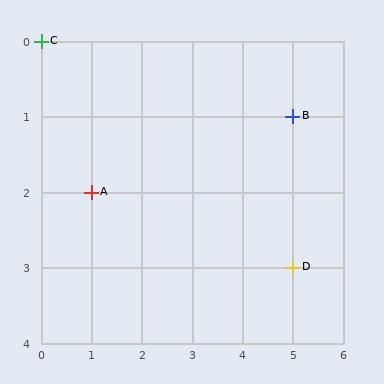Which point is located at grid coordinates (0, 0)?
Point C is at (0, 0).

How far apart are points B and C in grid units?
Points B and C are 5 columns and 1 row apart (about 5.1 grid units diagonally).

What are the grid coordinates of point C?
Point C is at grid coordinates (0, 0).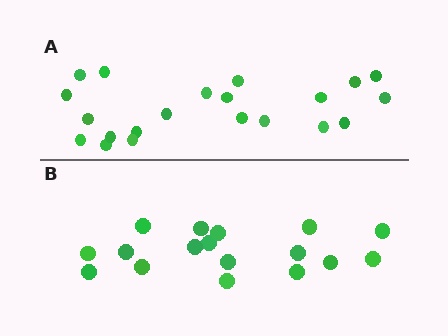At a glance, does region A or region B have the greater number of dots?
Region A (the top region) has more dots.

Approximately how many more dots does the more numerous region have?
Region A has about 4 more dots than region B.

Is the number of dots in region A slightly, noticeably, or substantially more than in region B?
Region A has only slightly more — the two regions are fairly close. The ratio is roughly 1.2 to 1.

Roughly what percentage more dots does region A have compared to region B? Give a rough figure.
About 25% more.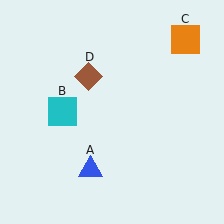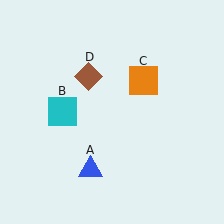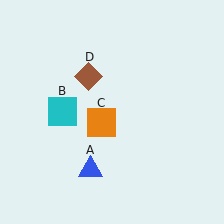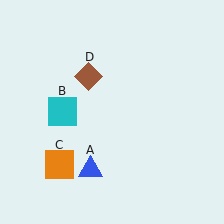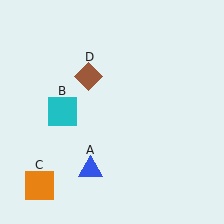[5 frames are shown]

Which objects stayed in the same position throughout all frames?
Blue triangle (object A) and cyan square (object B) and brown diamond (object D) remained stationary.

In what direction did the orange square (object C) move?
The orange square (object C) moved down and to the left.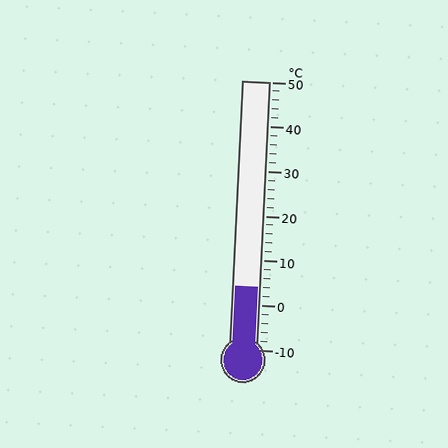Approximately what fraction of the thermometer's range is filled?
The thermometer is filled to approximately 25% of its range.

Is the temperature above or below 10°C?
The temperature is below 10°C.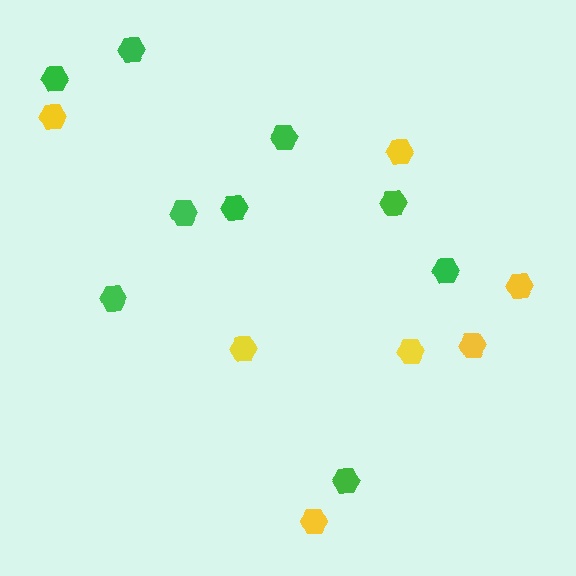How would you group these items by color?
There are 2 groups: one group of yellow hexagons (7) and one group of green hexagons (9).